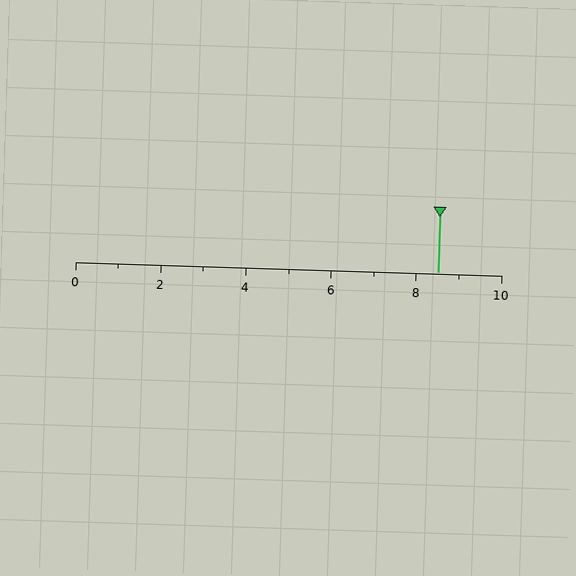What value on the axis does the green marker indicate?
The marker indicates approximately 8.5.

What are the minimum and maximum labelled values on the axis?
The axis runs from 0 to 10.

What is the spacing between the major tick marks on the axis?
The major ticks are spaced 2 apart.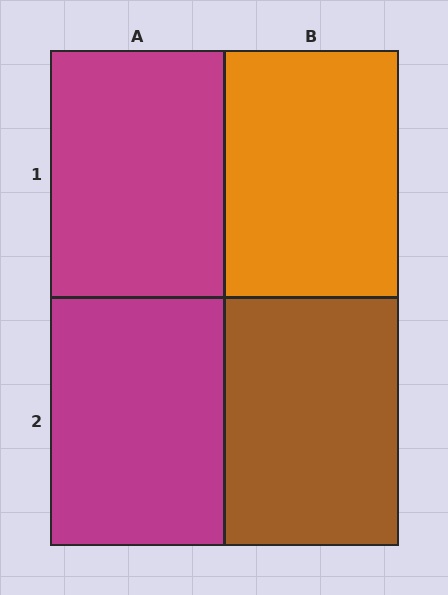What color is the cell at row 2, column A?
Magenta.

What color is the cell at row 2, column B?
Brown.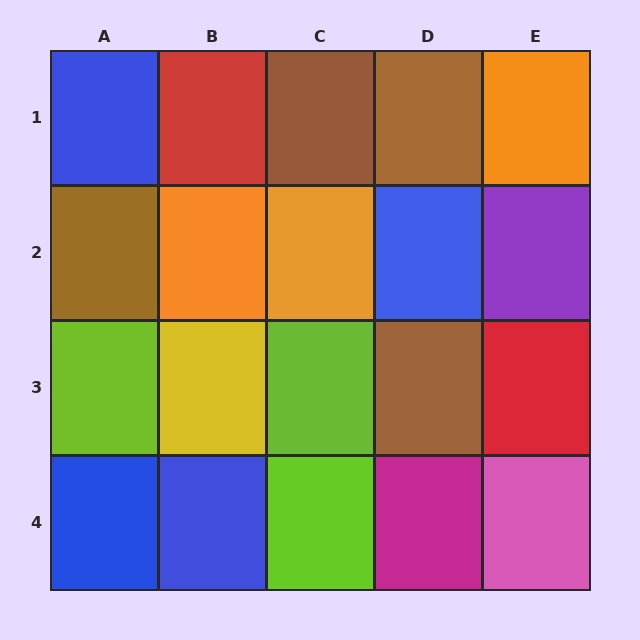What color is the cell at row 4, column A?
Blue.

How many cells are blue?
4 cells are blue.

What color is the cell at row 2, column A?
Brown.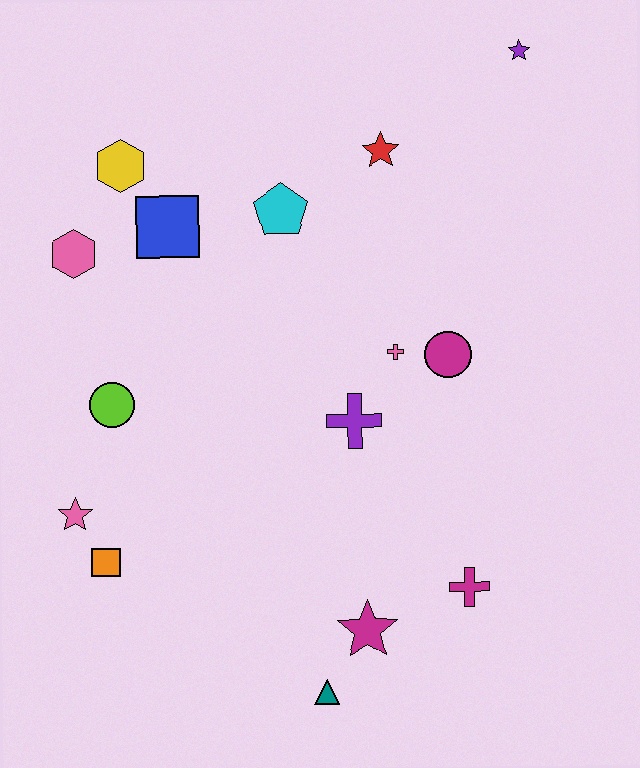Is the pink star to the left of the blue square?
Yes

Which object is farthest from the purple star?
The teal triangle is farthest from the purple star.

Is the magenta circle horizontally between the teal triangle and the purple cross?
No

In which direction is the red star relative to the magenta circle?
The red star is above the magenta circle.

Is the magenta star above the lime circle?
No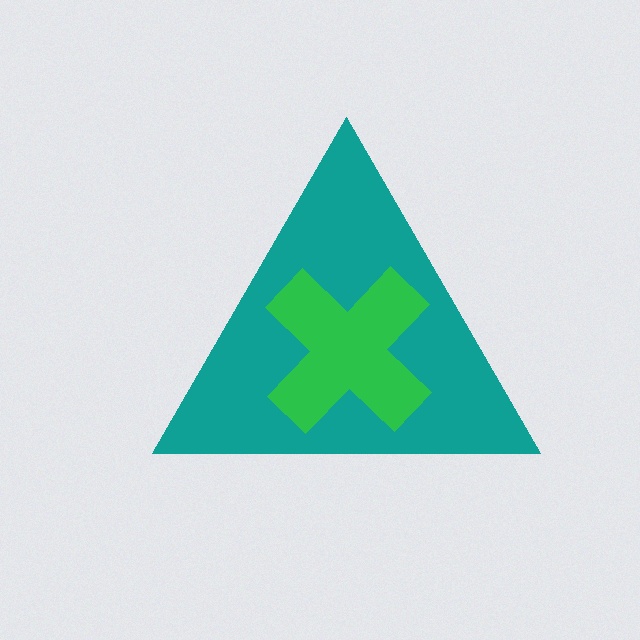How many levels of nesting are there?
2.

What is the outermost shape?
The teal triangle.